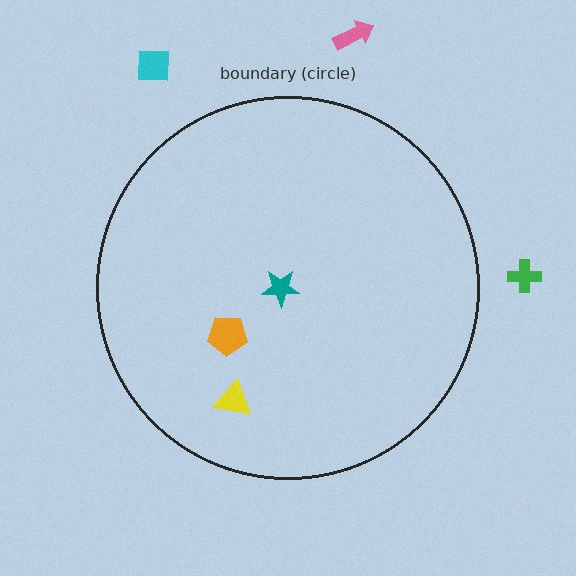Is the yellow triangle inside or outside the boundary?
Inside.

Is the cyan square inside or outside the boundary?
Outside.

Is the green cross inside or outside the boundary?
Outside.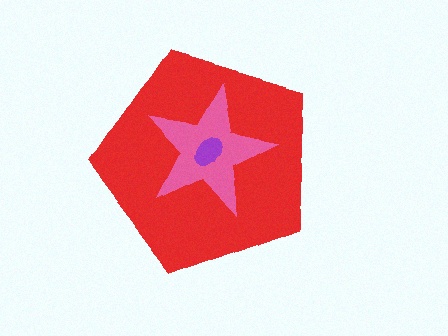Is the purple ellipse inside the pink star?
Yes.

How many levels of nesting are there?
3.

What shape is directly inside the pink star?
The purple ellipse.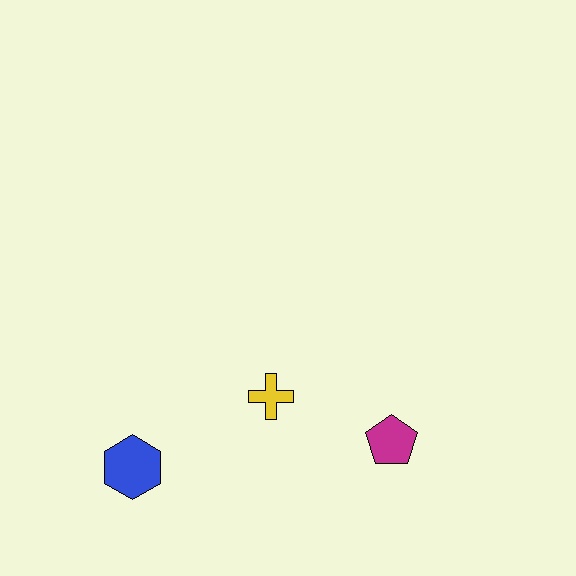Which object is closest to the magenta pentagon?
The yellow cross is closest to the magenta pentagon.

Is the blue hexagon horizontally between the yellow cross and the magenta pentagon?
No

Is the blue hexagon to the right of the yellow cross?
No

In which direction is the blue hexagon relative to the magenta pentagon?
The blue hexagon is to the left of the magenta pentagon.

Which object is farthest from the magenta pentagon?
The blue hexagon is farthest from the magenta pentagon.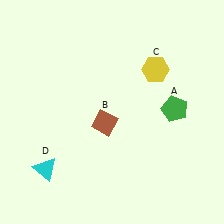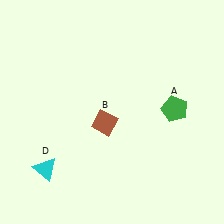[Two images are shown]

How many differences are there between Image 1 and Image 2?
There is 1 difference between the two images.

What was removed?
The yellow hexagon (C) was removed in Image 2.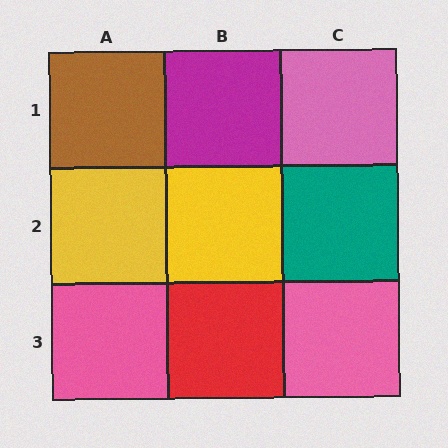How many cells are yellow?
2 cells are yellow.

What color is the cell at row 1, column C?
Pink.